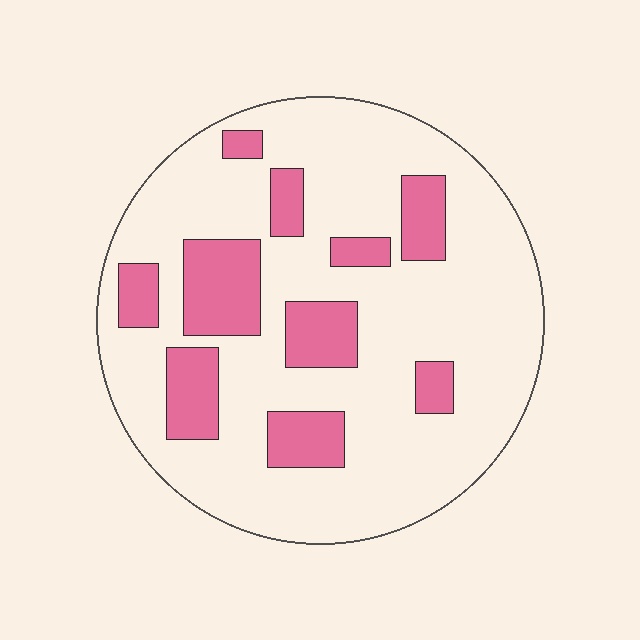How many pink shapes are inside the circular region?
10.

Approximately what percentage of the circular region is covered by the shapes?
Approximately 25%.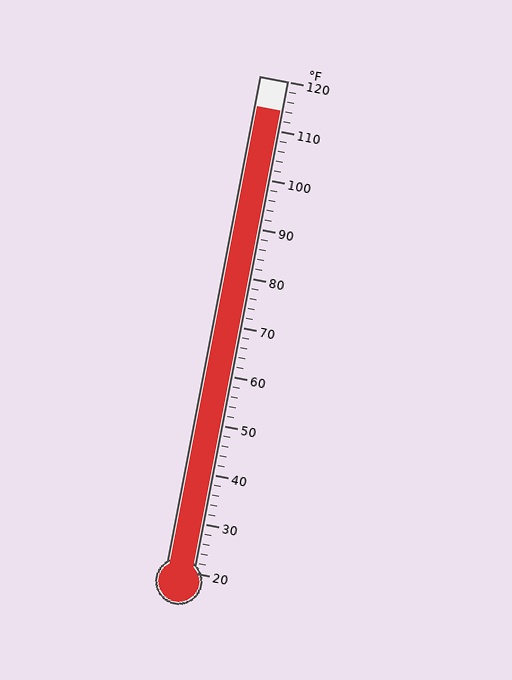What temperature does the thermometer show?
The thermometer shows approximately 114°F.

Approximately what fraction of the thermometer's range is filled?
The thermometer is filled to approximately 95% of its range.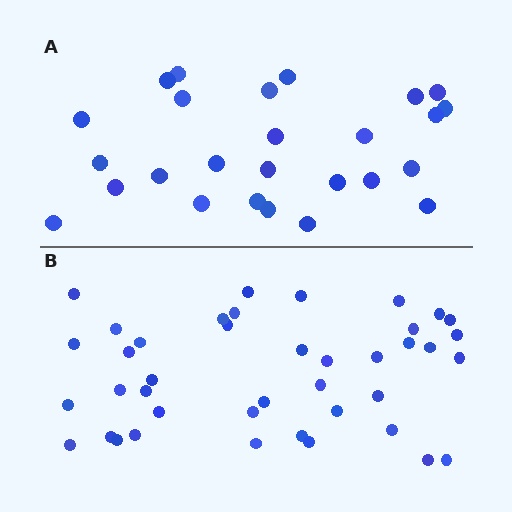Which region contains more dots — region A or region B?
Region B (the bottom region) has more dots.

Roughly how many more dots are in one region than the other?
Region B has approximately 15 more dots than region A.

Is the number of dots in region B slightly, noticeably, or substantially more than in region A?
Region B has substantially more. The ratio is roughly 1.6 to 1.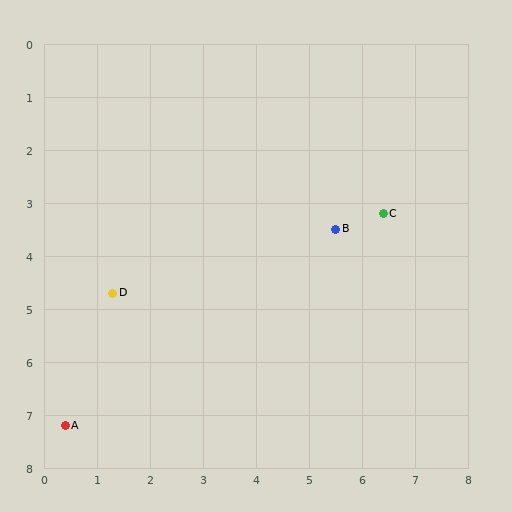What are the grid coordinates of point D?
Point D is at approximately (1.3, 4.7).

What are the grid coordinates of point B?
Point B is at approximately (5.5, 3.5).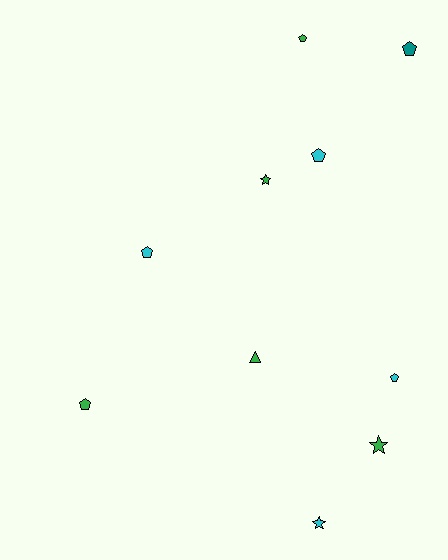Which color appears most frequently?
Green, with 5 objects.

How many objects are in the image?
There are 10 objects.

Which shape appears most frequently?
Pentagon, with 6 objects.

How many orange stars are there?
There are no orange stars.